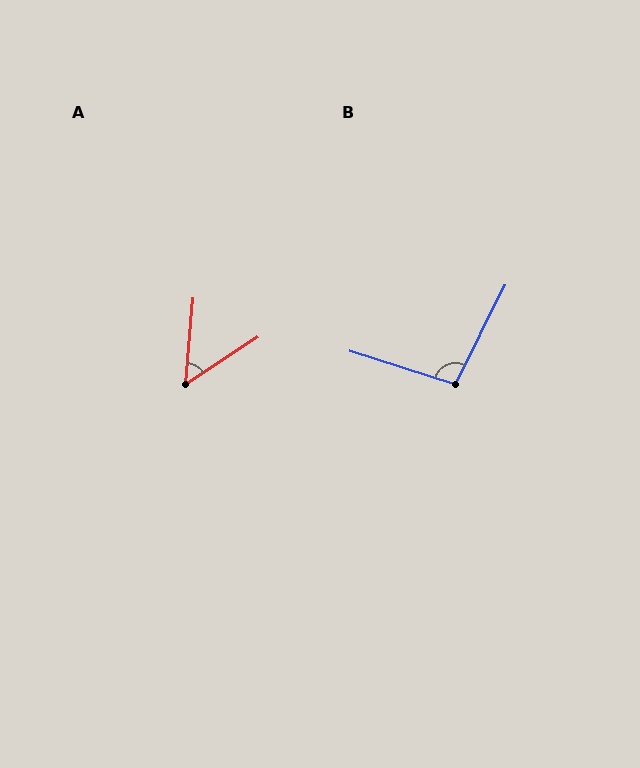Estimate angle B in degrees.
Approximately 99 degrees.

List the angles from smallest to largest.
A (52°), B (99°).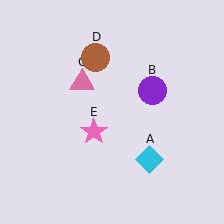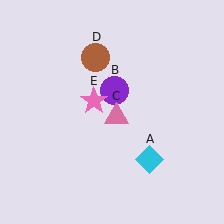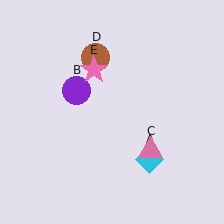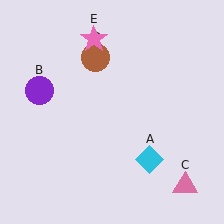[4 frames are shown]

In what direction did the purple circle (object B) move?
The purple circle (object B) moved left.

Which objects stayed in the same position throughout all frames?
Cyan diamond (object A) and brown circle (object D) remained stationary.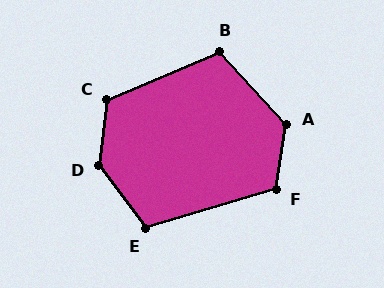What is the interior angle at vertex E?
Approximately 111 degrees (obtuse).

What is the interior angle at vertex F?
Approximately 115 degrees (obtuse).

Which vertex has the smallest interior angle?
B, at approximately 110 degrees.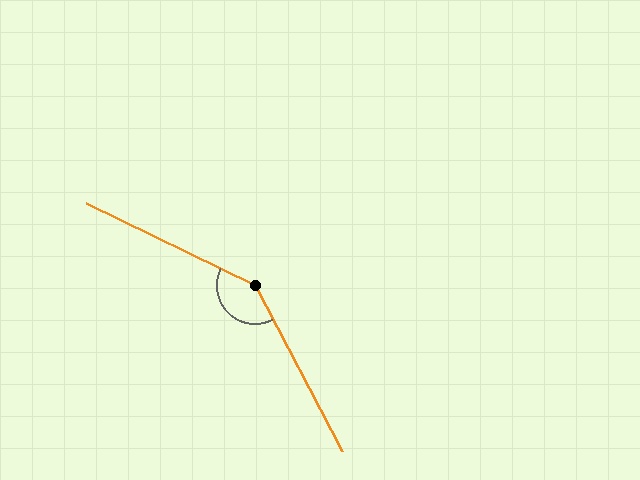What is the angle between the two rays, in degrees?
Approximately 144 degrees.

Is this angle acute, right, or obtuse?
It is obtuse.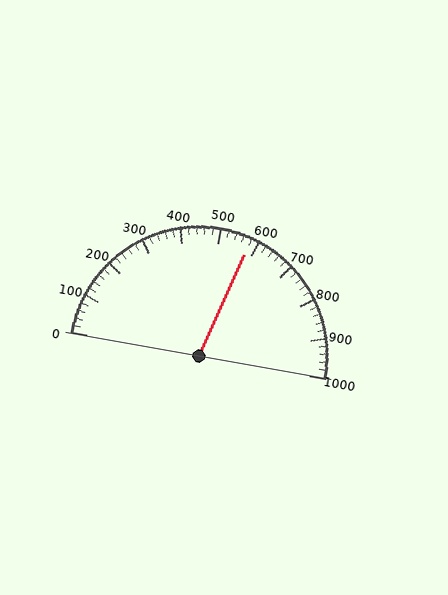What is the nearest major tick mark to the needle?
The nearest major tick mark is 600.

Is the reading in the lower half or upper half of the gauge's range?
The reading is in the upper half of the range (0 to 1000).